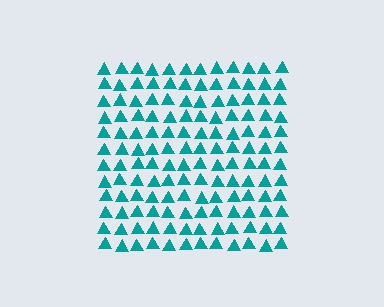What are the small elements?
The small elements are triangles.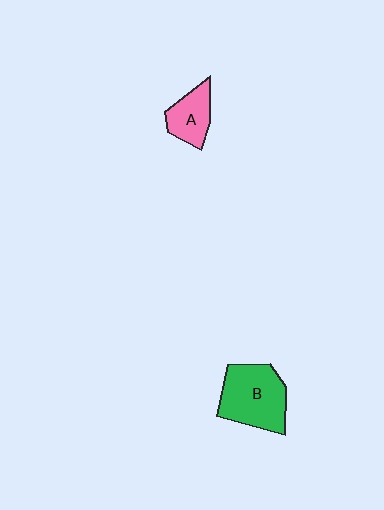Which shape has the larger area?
Shape B (green).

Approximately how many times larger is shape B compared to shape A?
Approximately 1.8 times.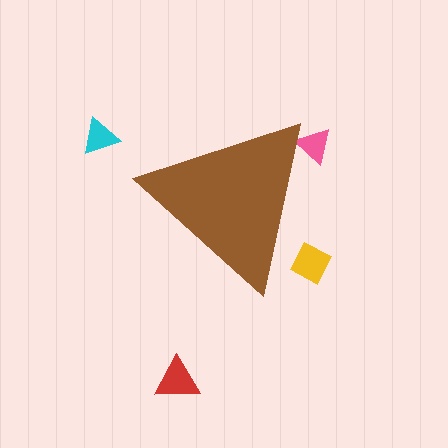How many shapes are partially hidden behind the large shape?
2 shapes are partially hidden.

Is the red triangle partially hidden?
No, the red triangle is fully visible.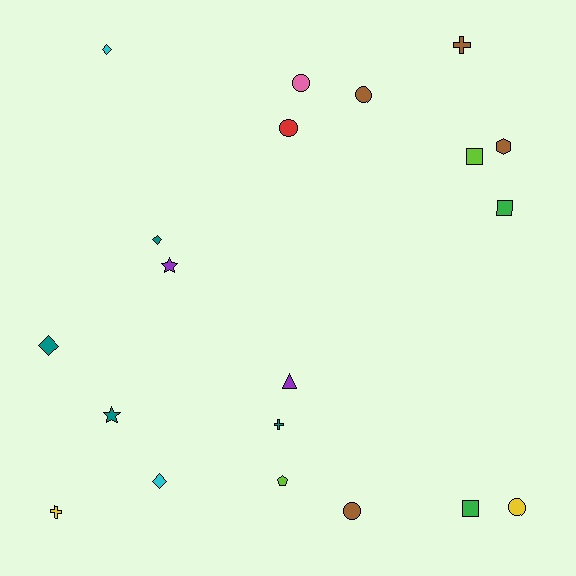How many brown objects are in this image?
There are 4 brown objects.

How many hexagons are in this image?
There is 1 hexagon.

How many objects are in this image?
There are 20 objects.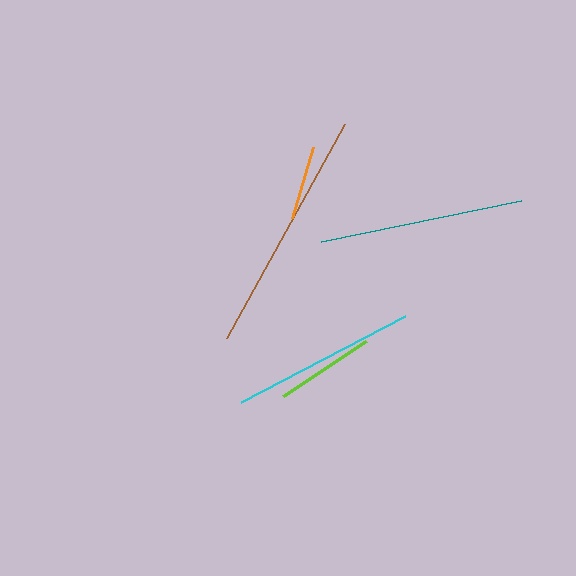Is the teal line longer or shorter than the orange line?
The teal line is longer than the orange line.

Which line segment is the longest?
The brown line is the longest at approximately 244 pixels.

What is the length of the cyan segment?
The cyan segment is approximately 185 pixels long.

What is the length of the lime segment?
The lime segment is approximately 100 pixels long.